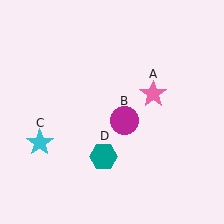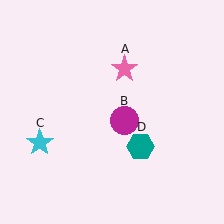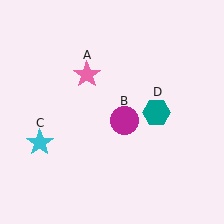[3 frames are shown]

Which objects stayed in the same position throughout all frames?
Magenta circle (object B) and cyan star (object C) remained stationary.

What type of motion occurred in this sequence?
The pink star (object A), teal hexagon (object D) rotated counterclockwise around the center of the scene.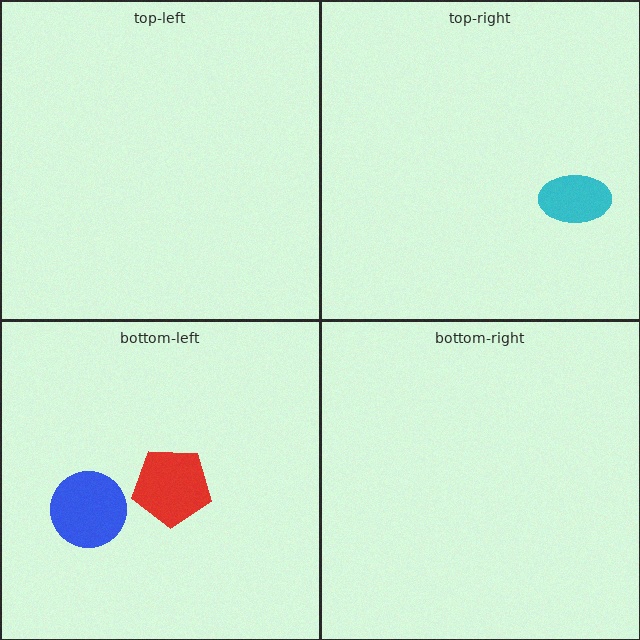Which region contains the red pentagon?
The bottom-left region.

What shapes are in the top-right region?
The cyan ellipse.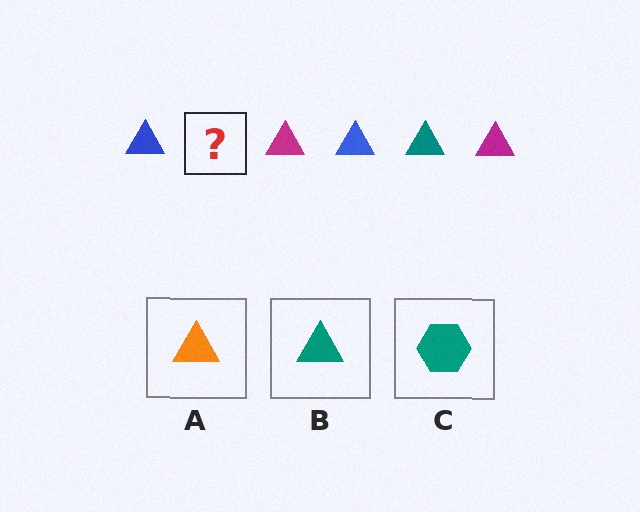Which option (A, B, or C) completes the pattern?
B.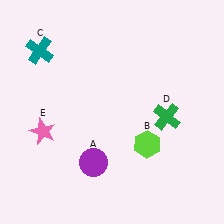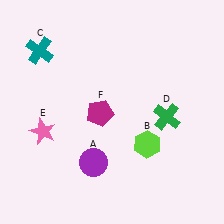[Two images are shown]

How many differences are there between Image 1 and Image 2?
There is 1 difference between the two images.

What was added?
A magenta pentagon (F) was added in Image 2.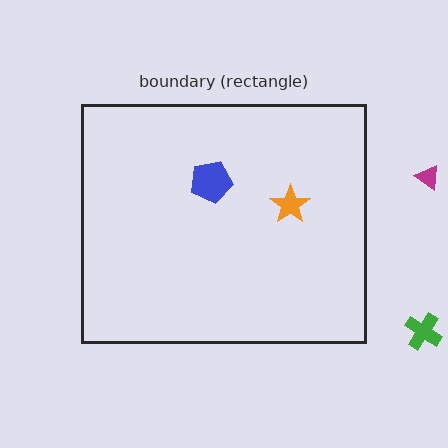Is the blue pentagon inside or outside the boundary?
Inside.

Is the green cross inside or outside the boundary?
Outside.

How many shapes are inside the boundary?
2 inside, 2 outside.